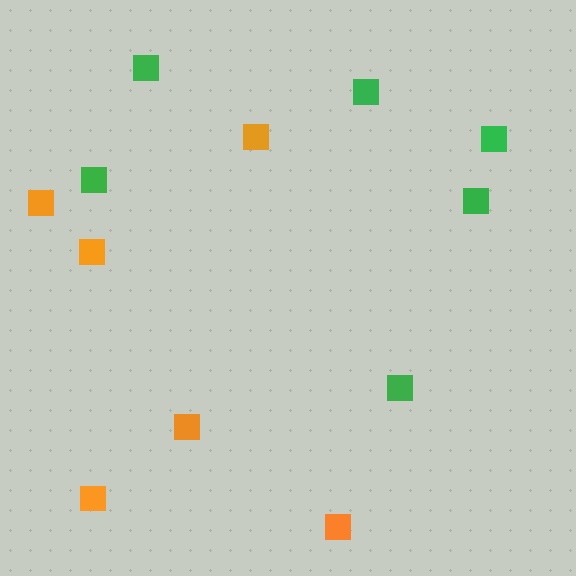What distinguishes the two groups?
There are 2 groups: one group of green squares (6) and one group of orange squares (6).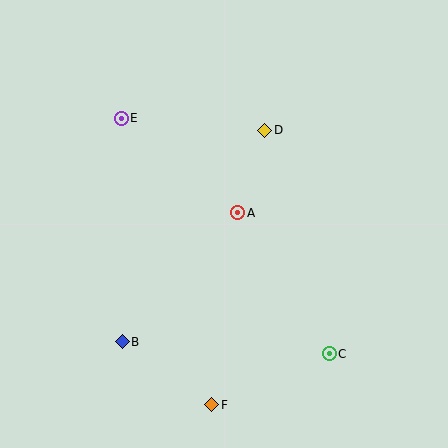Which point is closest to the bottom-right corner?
Point C is closest to the bottom-right corner.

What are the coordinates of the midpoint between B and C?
The midpoint between B and C is at (226, 348).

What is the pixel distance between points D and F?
The distance between D and F is 280 pixels.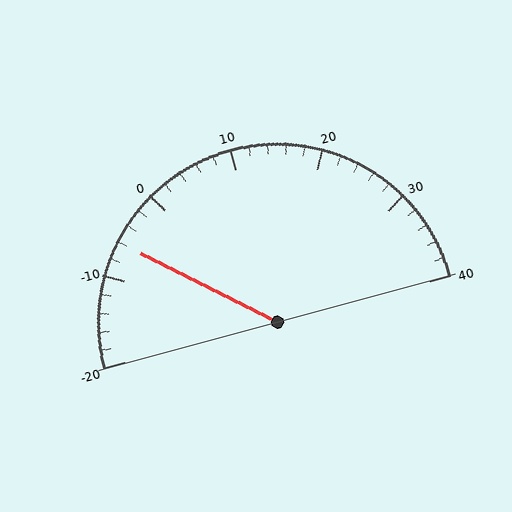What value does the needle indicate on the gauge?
The needle indicates approximately -6.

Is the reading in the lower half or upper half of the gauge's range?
The reading is in the lower half of the range (-20 to 40).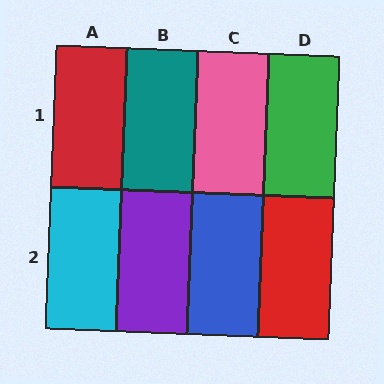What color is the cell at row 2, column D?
Red.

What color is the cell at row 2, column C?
Blue.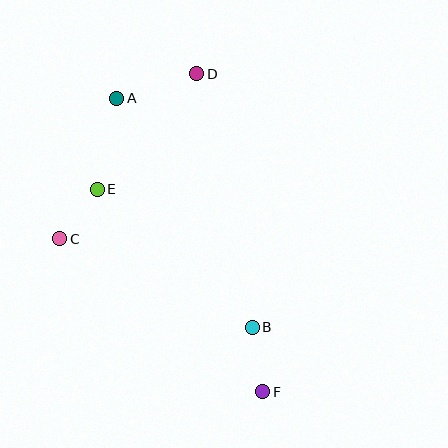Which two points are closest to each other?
Points C and E are closest to each other.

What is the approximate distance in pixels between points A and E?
The distance between A and E is approximately 93 pixels.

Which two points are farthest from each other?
Points A and F are farthest from each other.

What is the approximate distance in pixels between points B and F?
The distance between B and F is approximately 65 pixels.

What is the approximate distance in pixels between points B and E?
The distance between B and E is approximately 208 pixels.